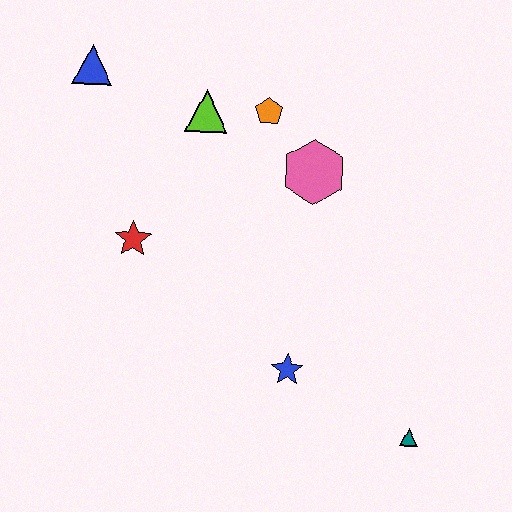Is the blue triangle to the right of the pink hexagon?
No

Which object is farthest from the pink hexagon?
The teal triangle is farthest from the pink hexagon.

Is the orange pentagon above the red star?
Yes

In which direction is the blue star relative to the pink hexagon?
The blue star is below the pink hexagon.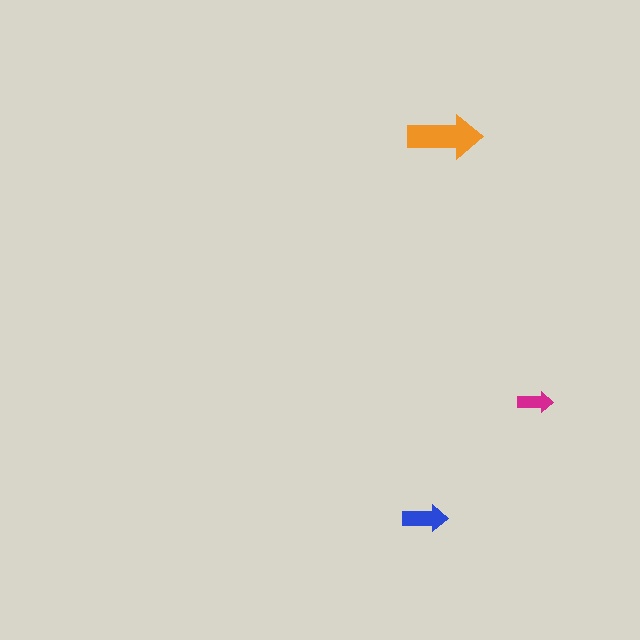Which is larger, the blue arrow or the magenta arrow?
The blue one.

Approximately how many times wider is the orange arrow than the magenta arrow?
About 2 times wider.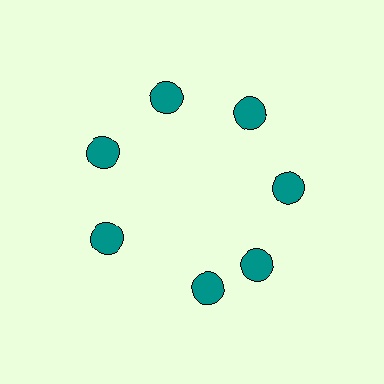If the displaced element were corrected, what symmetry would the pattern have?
It would have 7-fold rotational symmetry — the pattern would map onto itself every 51 degrees.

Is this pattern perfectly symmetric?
No. The 7 teal circles are arranged in a ring, but one element near the 6 o'clock position is rotated out of alignment along the ring, breaking the 7-fold rotational symmetry.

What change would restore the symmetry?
The symmetry would be restored by rotating it back into even spacing with its neighbors so that all 7 circles sit at equal angles and equal distance from the center.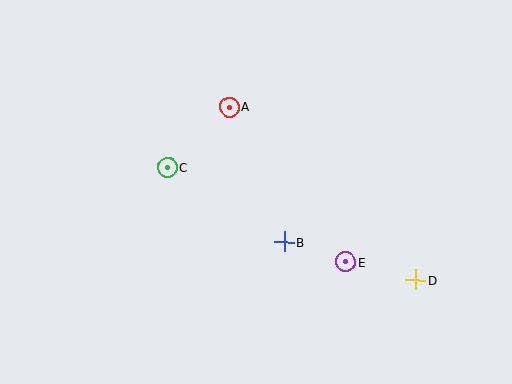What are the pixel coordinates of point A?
Point A is at (229, 107).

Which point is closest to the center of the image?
Point B at (284, 242) is closest to the center.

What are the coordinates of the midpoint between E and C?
The midpoint between E and C is at (257, 215).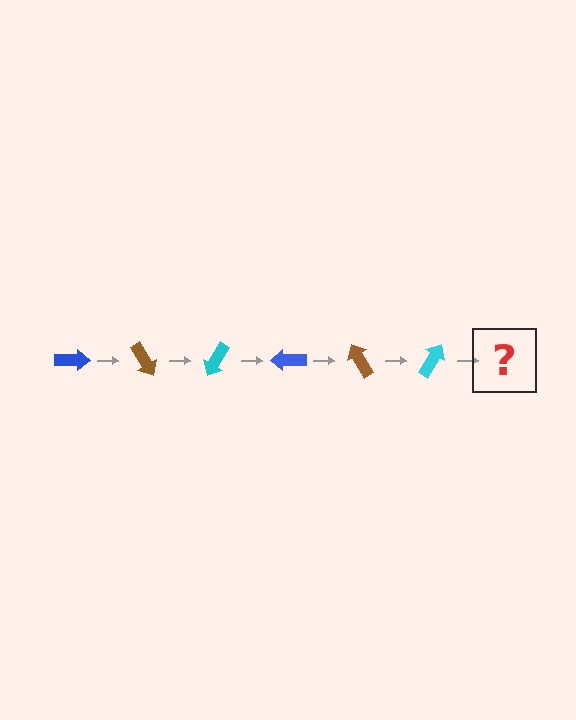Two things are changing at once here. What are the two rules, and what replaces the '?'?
The two rules are that it rotates 60 degrees each step and the color cycles through blue, brown, and cyan. The '?' should be a blue arrow, rotated 360 degrees from the start.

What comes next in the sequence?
The next element should be a blue arrow, rotated 360 degrees from the start.